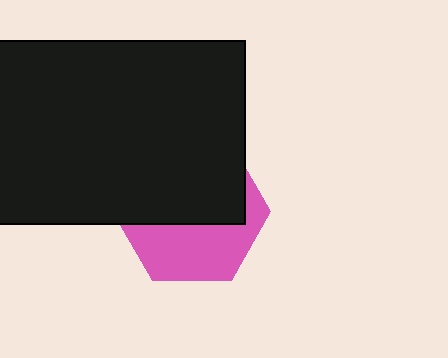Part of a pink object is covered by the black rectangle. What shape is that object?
It is a hexagon.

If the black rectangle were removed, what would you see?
You would see the complete pink hexagon.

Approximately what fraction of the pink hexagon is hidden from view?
Roughly 57% of the pink hexagon is hidden behind the black rectangle.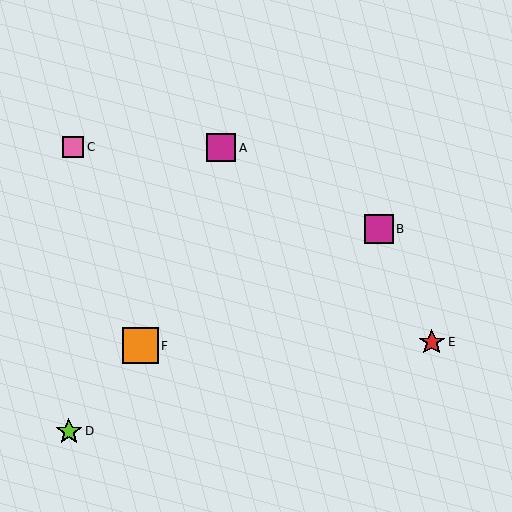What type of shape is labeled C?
Shape C is a pink square.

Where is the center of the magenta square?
The center of the magenta square is at (221, 148).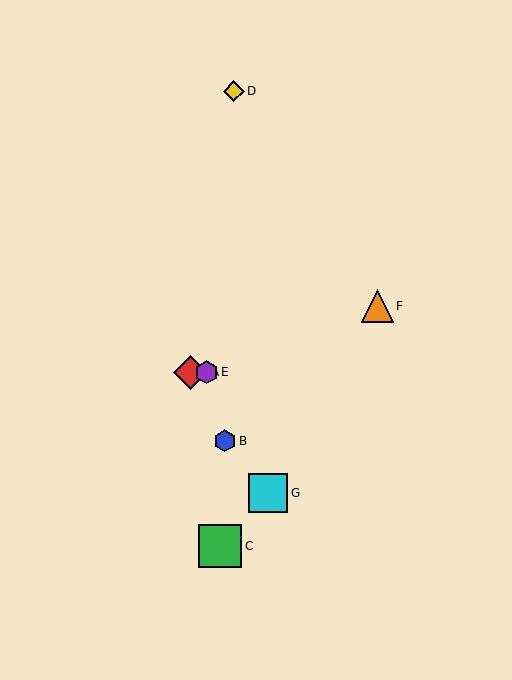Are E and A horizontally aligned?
Yes, both are at y≈372.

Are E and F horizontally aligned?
No, E is at y≈372 and F is at y≈306.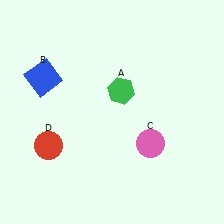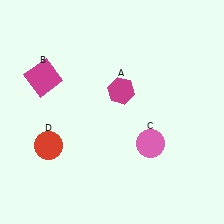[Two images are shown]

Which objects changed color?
A changed from green to magenta. B changed from blue to magenta.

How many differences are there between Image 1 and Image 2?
There are 2 differences between the two images.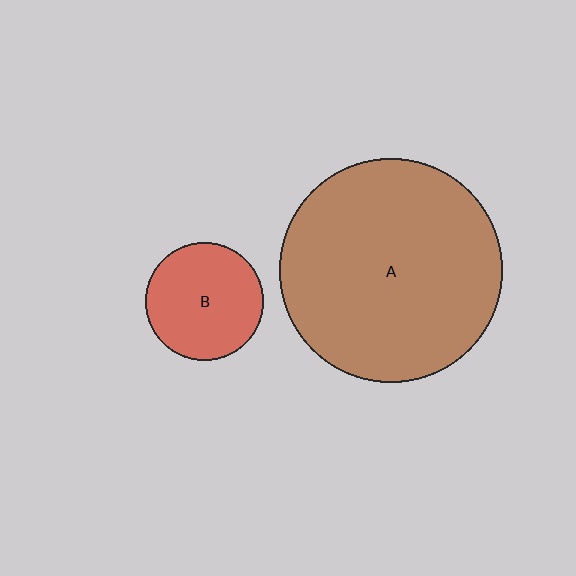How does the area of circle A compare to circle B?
Approximately 3.6 times.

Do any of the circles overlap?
No, none of the circles overlap.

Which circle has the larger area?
Circle A (brown).